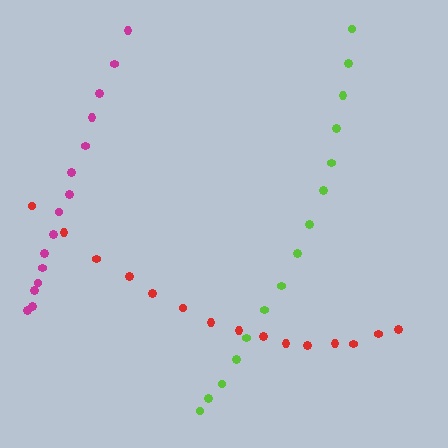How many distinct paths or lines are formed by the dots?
There are 3 distinct paths.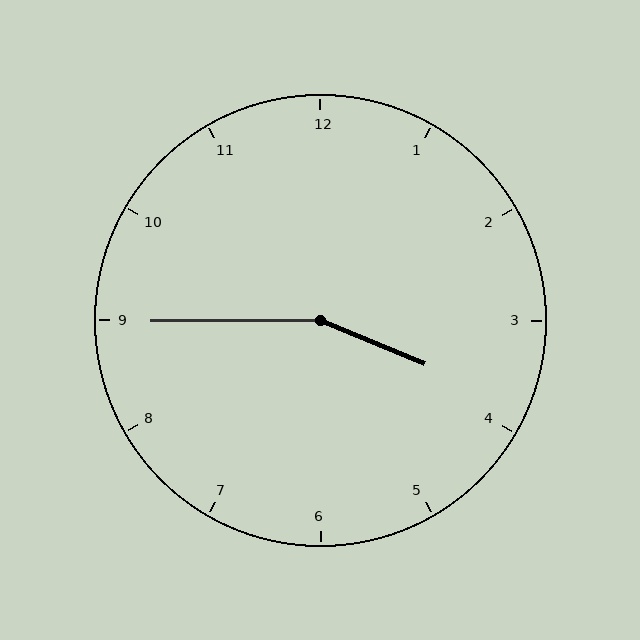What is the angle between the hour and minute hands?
Approximately 158 degrees.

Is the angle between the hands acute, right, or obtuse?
It is obtuse.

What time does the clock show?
3:45.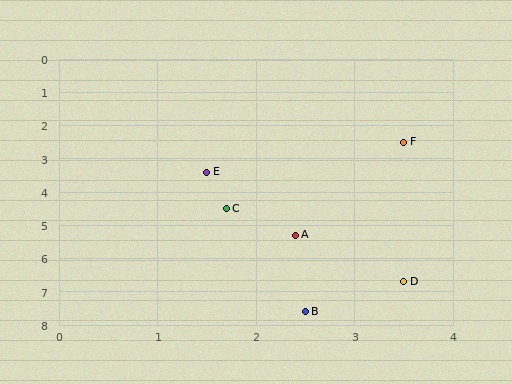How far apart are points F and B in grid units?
Points F and B are about 5.2 grid units apart.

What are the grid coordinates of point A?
Point A is at approximately (2.4, 5.3).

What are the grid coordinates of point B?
Point B is at approximately (2.5, 7.6).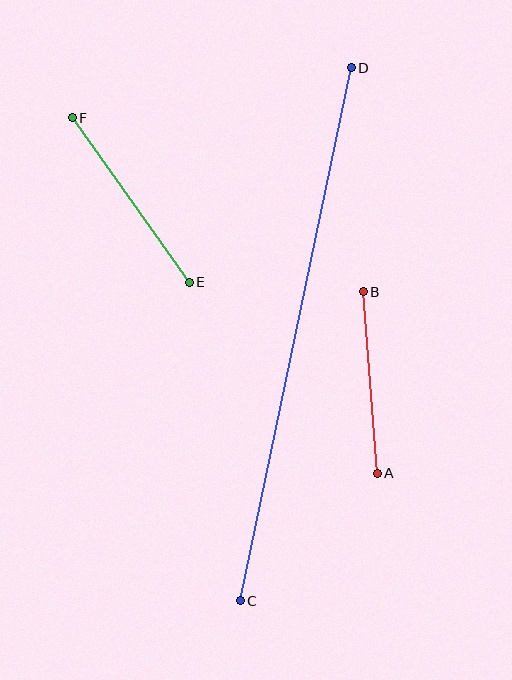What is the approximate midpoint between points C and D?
The midpoint is at approximately (296, 334) pixels.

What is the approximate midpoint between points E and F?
The midpoint is at approximately (131, 200) pixels.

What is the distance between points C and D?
The distance is approximately 544 pixels.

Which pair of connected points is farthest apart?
Points C and D are farthest apart.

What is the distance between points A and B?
The distance is approximately 182 pixels.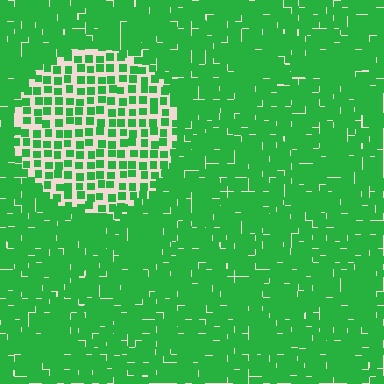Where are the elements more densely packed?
The elements are more densely packed outside the circle boundary.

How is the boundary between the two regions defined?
The boundary is defined by a change in element density (approximately 2.2x ratio). All elements are the same color, size, and shape.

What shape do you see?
I see a circle.